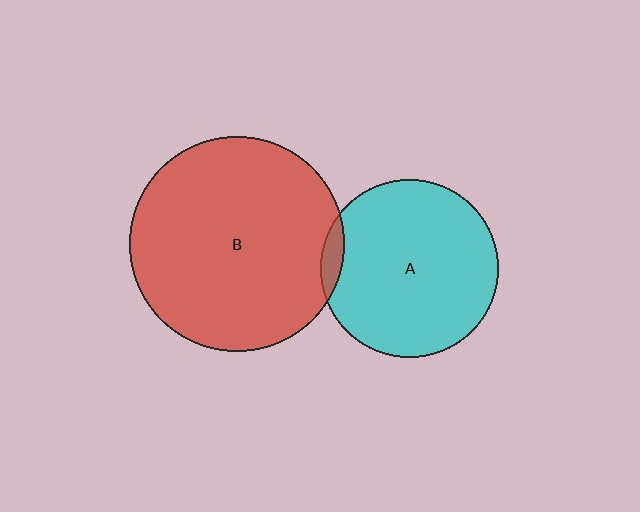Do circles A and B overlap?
Yes.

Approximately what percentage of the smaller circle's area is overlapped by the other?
Approximately 5%.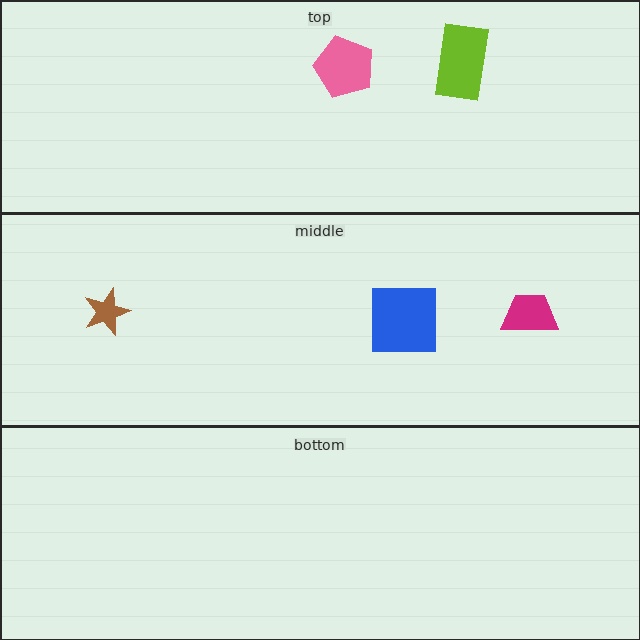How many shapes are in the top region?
2.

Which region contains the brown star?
The middle region.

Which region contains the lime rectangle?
The top region.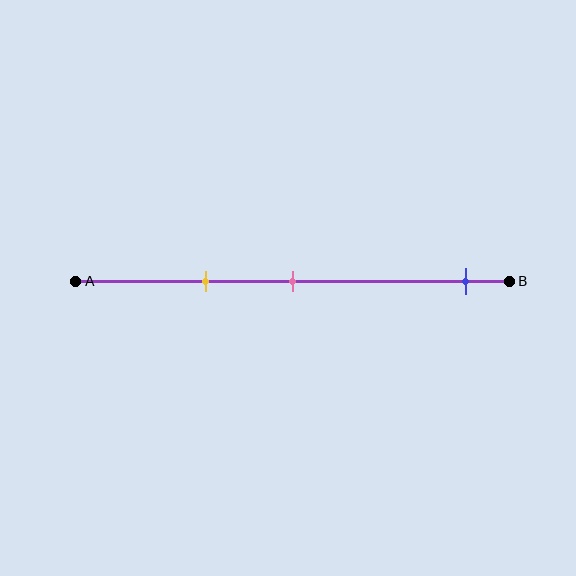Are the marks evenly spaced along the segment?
No, the marks are not evenly spaced.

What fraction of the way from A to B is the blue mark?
The blue mark is approximately 90% (0.9) of the way from A to B.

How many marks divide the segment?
There are 3 marks dividing the segment.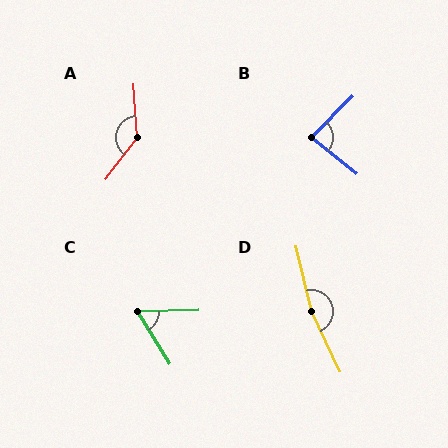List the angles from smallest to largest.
C (60°), B (84°), A (139°), D (168°).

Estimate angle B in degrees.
Approximately 84 degrees.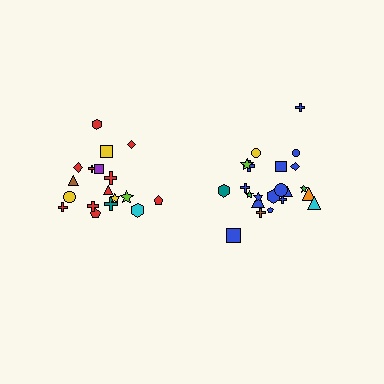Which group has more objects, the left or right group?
The right group.